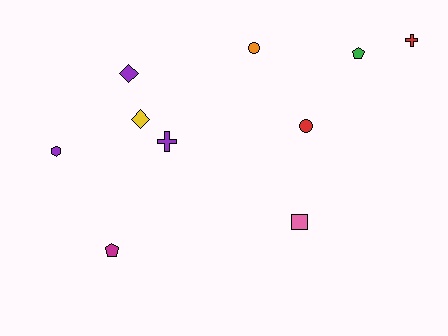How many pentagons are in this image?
There are 2 pentagons.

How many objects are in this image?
There are 10 objects.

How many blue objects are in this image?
There are no blue objects.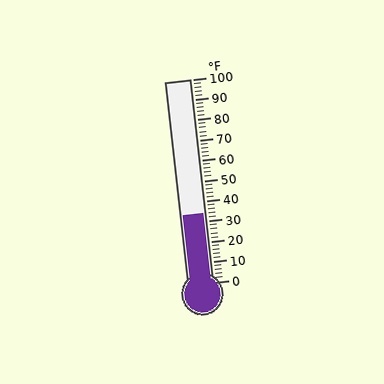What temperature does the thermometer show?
The thermometer shows approximately 34°F.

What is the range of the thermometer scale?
The thermometer scale ranges from 0°F to 100°F.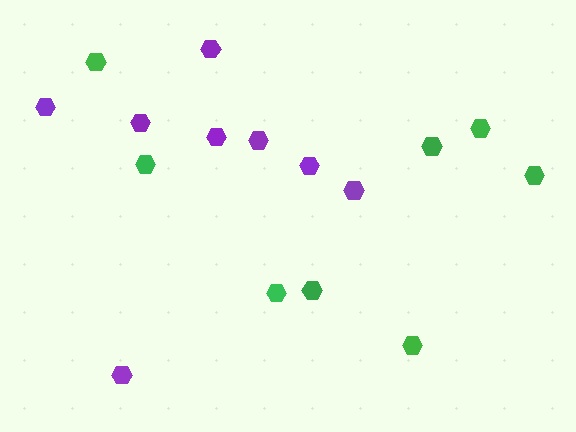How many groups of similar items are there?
There are 2 groups: one group of purple hexagons (8) and one group of green hexagons (8).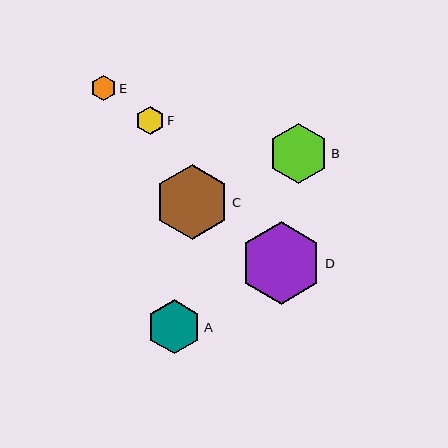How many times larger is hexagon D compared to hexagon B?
Hexagon D is approximately 1.4 times the size of hexagon B.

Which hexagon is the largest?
Hexagon D is the largest with a size of approximately 83 pixels.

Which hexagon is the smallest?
Hexagon E is the smallest with a size of approximately 26 pixels.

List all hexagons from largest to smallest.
From largest to smallest: D, C, B, A, F, E.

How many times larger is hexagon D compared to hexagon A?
Hexagon D is approximately 1.5 times the size of hexagon A.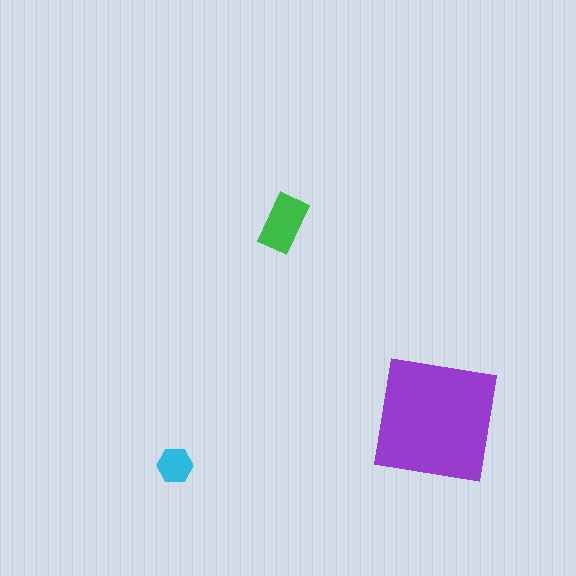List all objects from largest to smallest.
The purple square, the green rectangle, the cyan hexagon.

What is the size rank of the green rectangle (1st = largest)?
2nd.